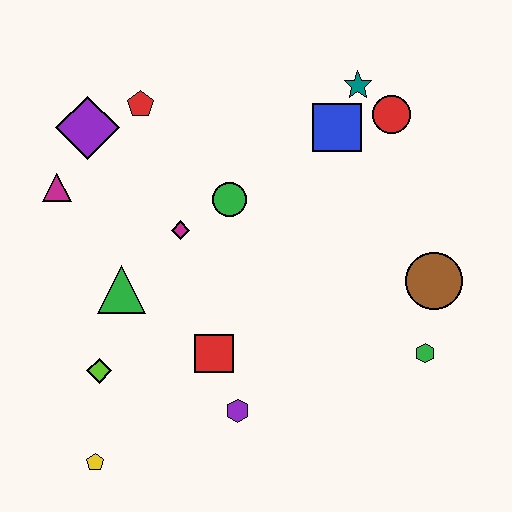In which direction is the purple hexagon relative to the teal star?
The purple hexagon is below the teal star.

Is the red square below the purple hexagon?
No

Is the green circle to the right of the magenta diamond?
Yes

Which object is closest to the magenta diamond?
The green circle is closest to the magenta diamond.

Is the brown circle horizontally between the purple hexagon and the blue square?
No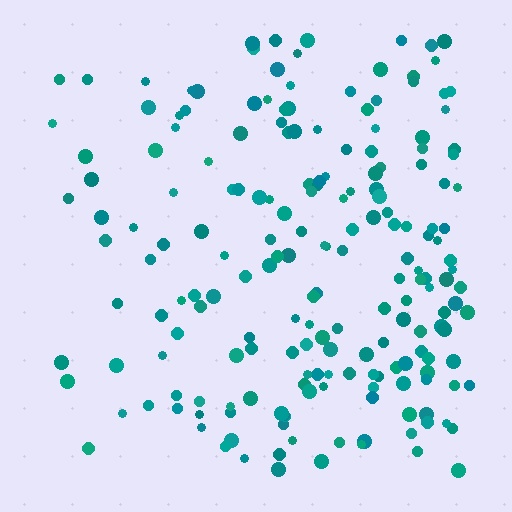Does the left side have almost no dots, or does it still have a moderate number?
Still a moderate number, just noticeably fewer than the right.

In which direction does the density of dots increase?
From left to right, with the right side densest.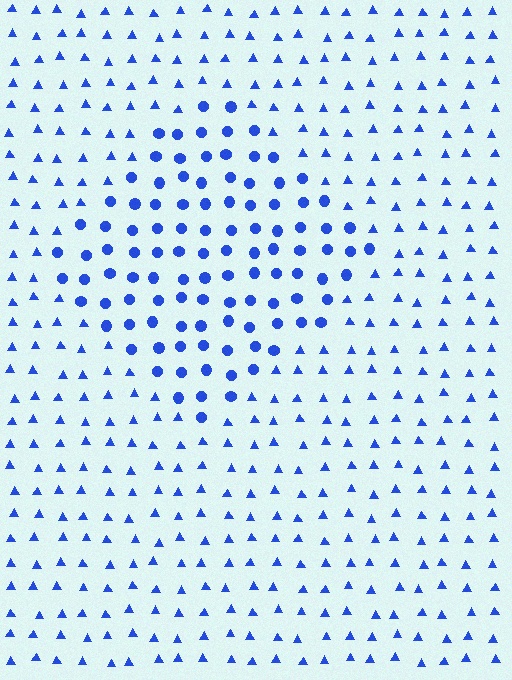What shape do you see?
I see a diamond.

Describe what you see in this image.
The image is filled with small blue elements arranged in a uniform grid. A diamond-shaped region contains circles, while the surrounding area contains triangles. The boundary is defined purely by the change in element shape.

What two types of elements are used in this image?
The image uses circles inside the diamond region and triangles outside it.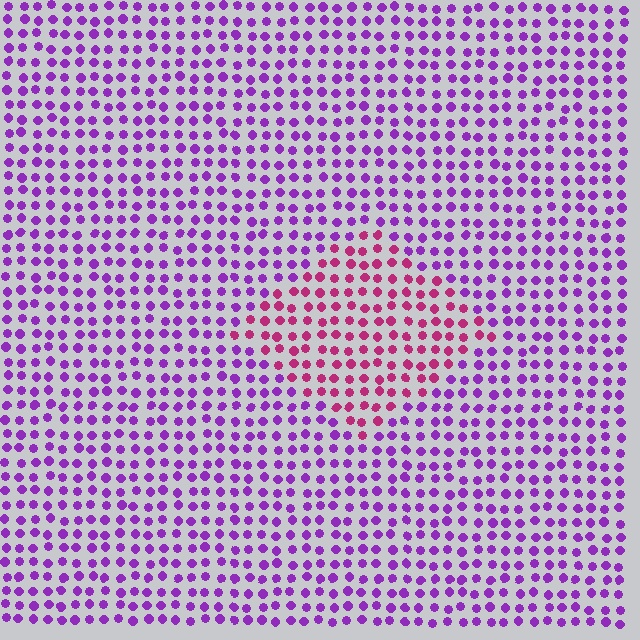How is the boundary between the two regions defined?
The boundary is defined purely by a slight shift in hue (about 44 degrees). Spacing, size, and orientation are identical on both sides.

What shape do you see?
I see a diamond.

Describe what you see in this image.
The image is filled with small purple elements in a uniform arrangement. A diamond-shaped region is visible where the elements are tinted to a slightly different hue, forming a subtle color boundary.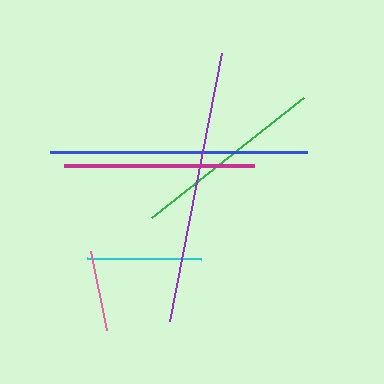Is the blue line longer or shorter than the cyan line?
The blue line is longer than the cyan line.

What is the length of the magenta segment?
The magenta segment is approximately 191 pixels long.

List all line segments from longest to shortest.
From longest to shortest: purple, blue, green, magenta, cyan, pink.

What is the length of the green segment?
The green segment is approximately 194 pixels long.